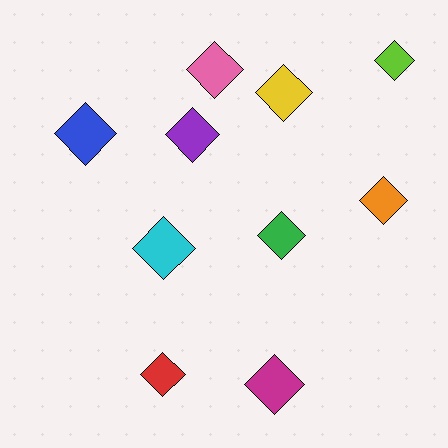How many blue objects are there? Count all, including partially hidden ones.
There is 1 blue object.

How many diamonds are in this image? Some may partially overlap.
There are 10 diamonds.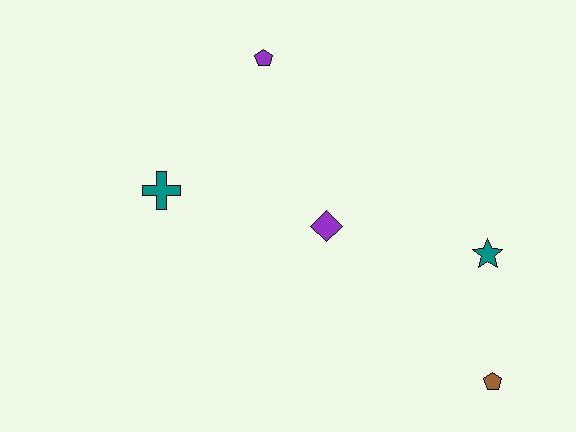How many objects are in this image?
There are 5 objects.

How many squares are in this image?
There are no squares.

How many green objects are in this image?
There are no green objects.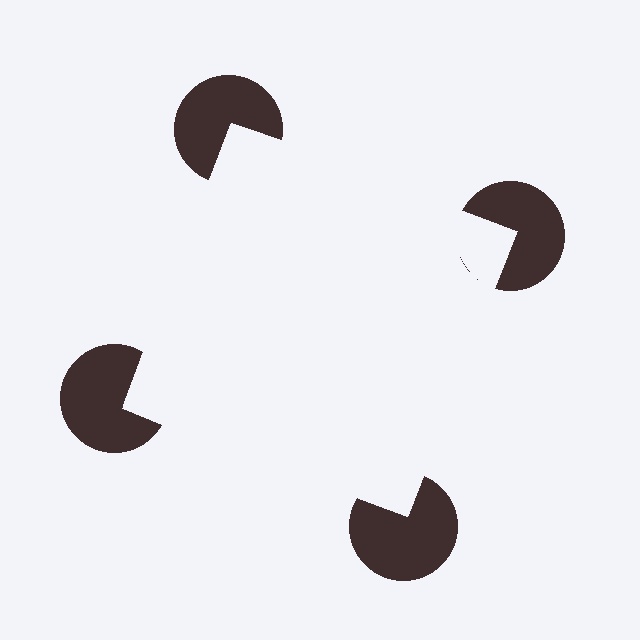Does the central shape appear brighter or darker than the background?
It typically appears slightly brighter than the background, even though no actual brightness change is drawn.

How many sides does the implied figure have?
4 sides.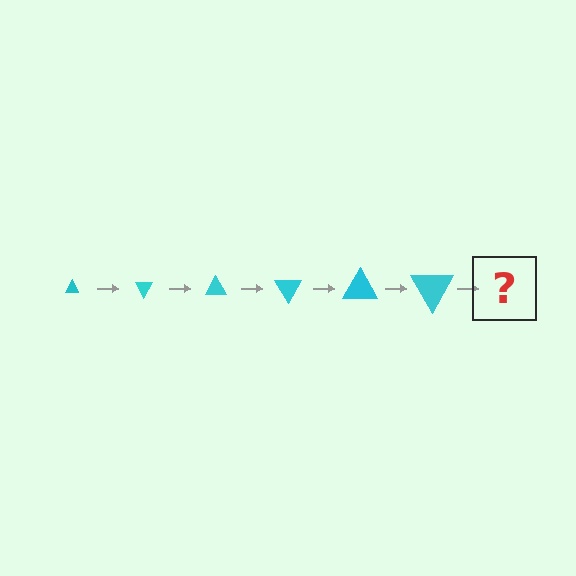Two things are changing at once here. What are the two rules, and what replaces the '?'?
The two rules are that the triangle grows larger each step and it rotates 60 degrees each step. The '?' should be a triangle, larger than the previous one and rotated 360 degrees from the start.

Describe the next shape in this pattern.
It should be a triangle, larger than the previous one and rotated 360 degrees from the start.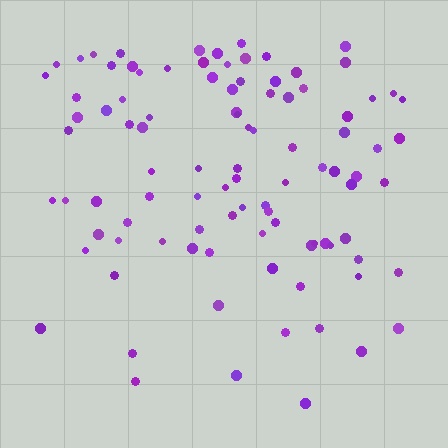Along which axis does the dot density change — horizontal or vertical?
Vertical.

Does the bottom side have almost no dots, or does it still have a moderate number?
Still a moderate number, just noticeably fewer than the top.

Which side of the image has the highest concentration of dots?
The top.